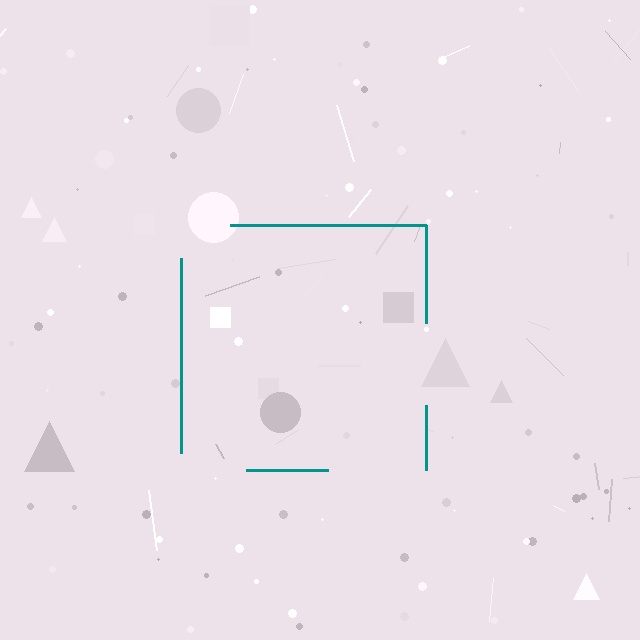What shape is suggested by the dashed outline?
The dashed outline suggests a square.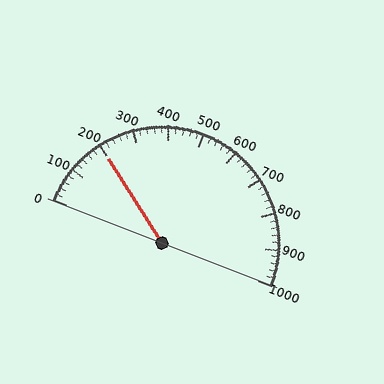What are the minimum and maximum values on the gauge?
The gauge ranges from 0 to 1000.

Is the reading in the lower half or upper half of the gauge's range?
The reading is in the lower half of the range (0 to 1000).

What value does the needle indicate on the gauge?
The needle indicates approximately 200.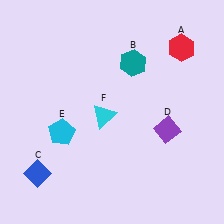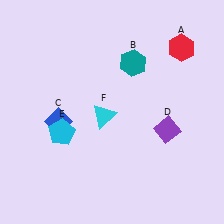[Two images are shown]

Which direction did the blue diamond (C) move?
The blue diamond (C) moved up.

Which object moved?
The blue diamond (C) moved up.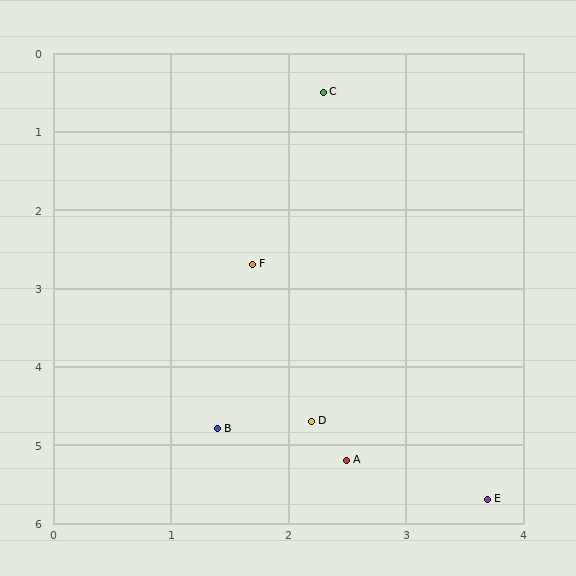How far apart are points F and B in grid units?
Points F and B are about 2.1 grid units apart.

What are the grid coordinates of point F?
Point F is at approximately (1.7, 2.7).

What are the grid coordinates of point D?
Point D is at approximately (2.2, 4.7).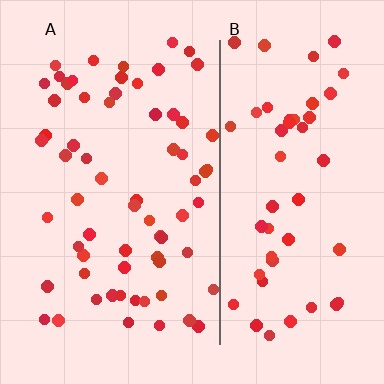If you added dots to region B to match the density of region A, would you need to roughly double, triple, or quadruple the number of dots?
Approximately double.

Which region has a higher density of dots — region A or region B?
A (the left).